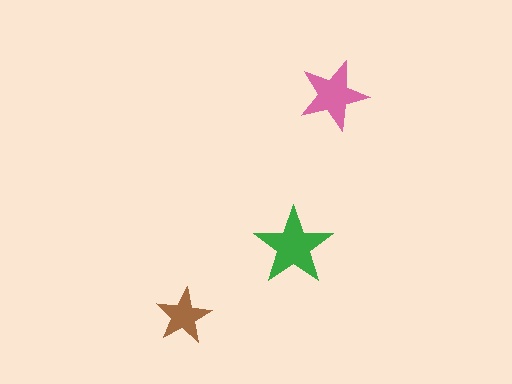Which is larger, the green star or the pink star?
The green one.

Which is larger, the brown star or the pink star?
The pink one.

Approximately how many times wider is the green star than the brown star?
About 1.5 times wider.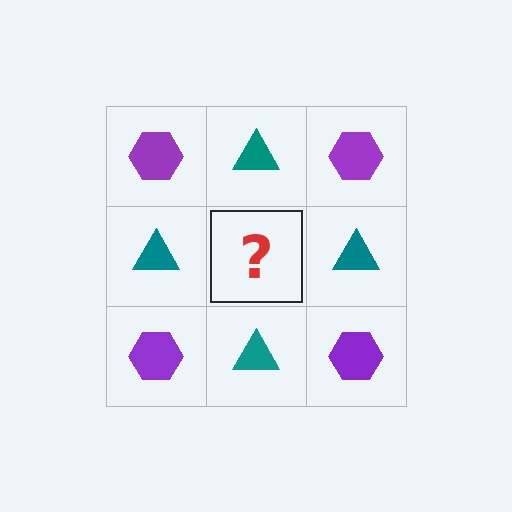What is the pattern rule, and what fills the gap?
The rule is that it alternates purple hexagon and teal triangle in a checkerboard pattern. The gap should be filled with a purple hexagon.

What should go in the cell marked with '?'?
The missing cell should contain a purple hexagon.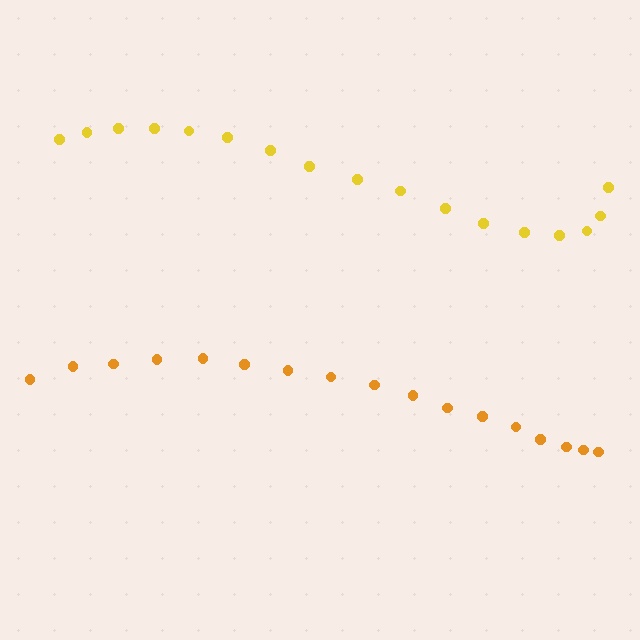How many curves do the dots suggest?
There are 2 distinct paths.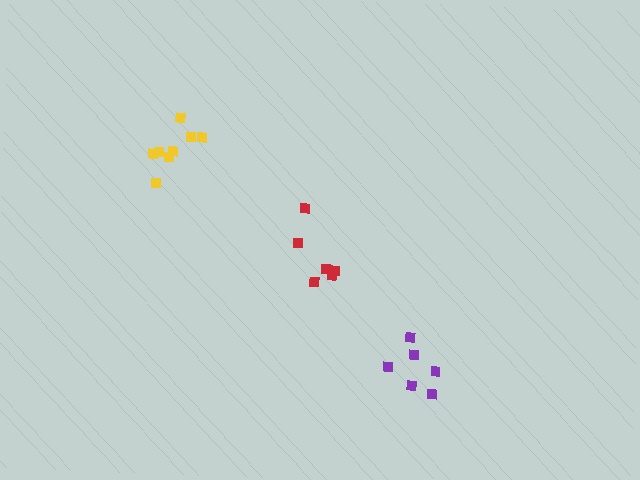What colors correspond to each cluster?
The clusters are colored: red, purple, yellow.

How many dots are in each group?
Group 1: 6 dots, Group 2: 6 dots, Group 3: 8 dots (20 total).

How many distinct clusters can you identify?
There are 3 distinct clusters.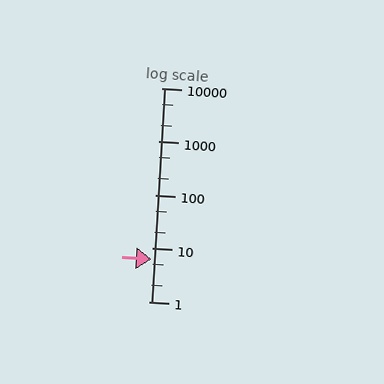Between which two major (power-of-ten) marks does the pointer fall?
The pointer is between 1 and 10.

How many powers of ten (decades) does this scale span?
The scale spans 4 decades, from 1 to 10000.